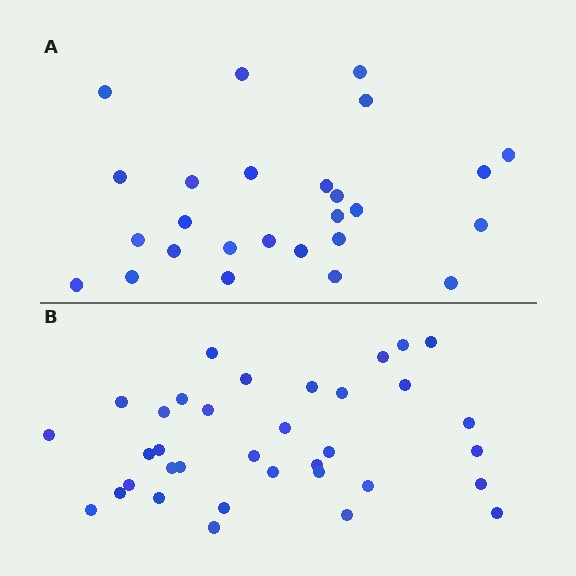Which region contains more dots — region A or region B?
Region B (the bottom region) has more dots.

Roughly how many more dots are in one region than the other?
Region B has roughly 8 or so more dots than region A.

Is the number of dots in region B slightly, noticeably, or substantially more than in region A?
Region B has noticeably more, but not dramatically so. The ratio is roughly 1.3 to 1.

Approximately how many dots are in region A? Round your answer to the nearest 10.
About 30 dots. (The exact count is 26, which rounds to 30.)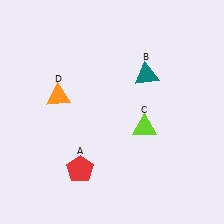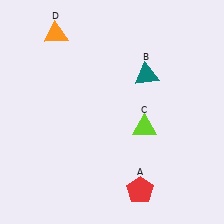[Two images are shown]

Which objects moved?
The objects that moved are: the red pentagon (A), the orange triangle (D).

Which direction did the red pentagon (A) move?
The red pentagon (A) moved right.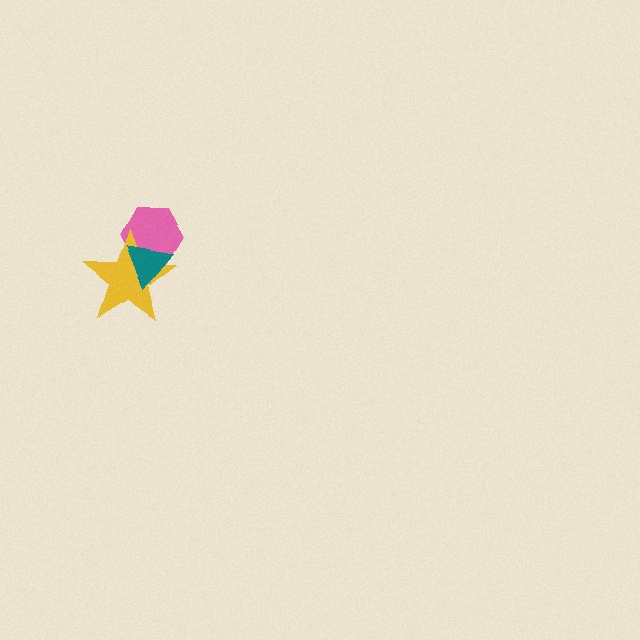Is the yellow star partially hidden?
Yes, it is partially covered by another shape.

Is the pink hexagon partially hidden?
Yes, it is partially covered by another shape.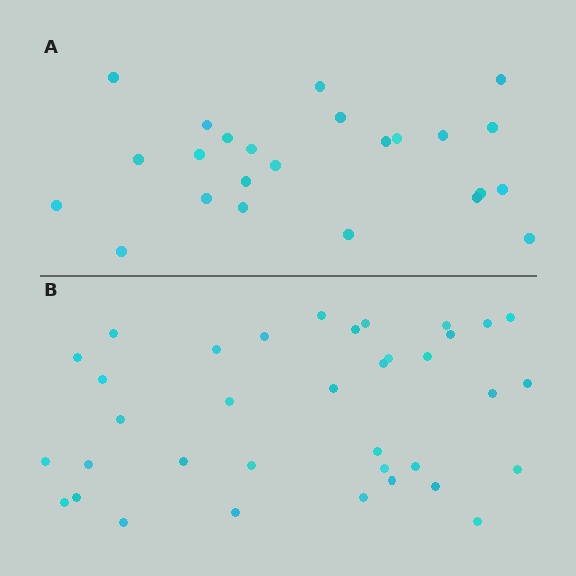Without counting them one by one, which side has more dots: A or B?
Region B (the bottom region) has more dots.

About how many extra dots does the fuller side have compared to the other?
Region B has roughly 12 or so more dots than region A.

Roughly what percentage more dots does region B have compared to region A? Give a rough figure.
About 50% more.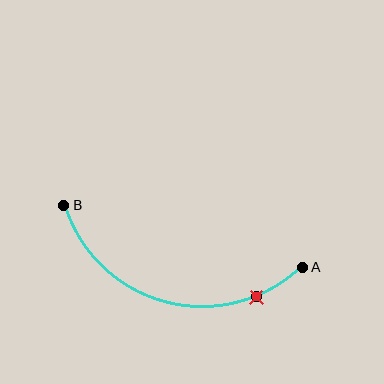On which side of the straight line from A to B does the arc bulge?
The arc bulges below the straight line connecting A and B.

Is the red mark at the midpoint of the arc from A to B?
No. The red mark lies on the arc but is closer to endpoint A. The arc midpoint would be at the point on the curve equidistant along the arc from both A and B.